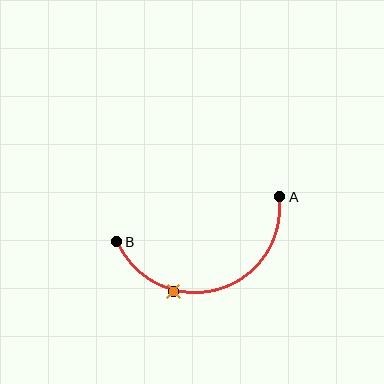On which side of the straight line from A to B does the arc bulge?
The arc bulges below the straight line connecting A and B.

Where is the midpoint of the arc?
The arc midpoint is the point on the curve farthest from the straight line joining A and B. It sits below that line.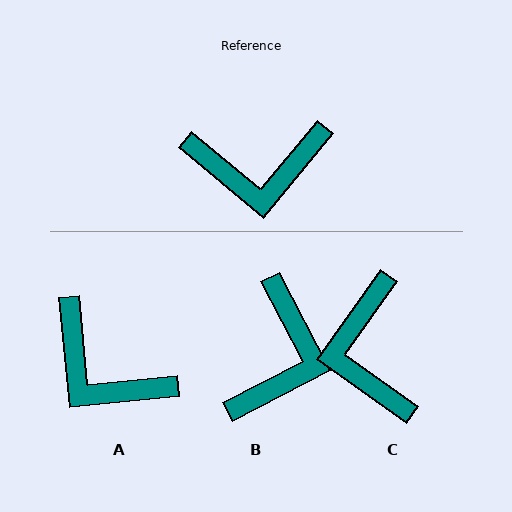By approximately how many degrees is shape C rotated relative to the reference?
Approximately 86 degrees clockwise.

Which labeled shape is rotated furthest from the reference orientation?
C, about 86 degrees away.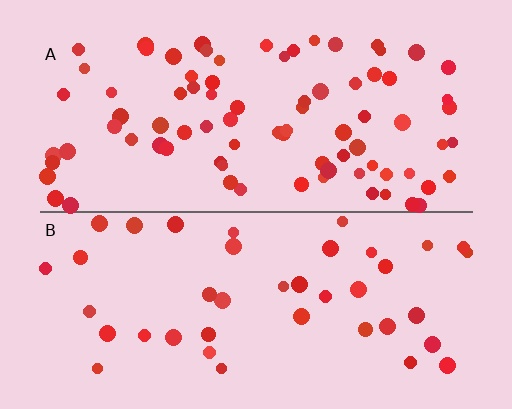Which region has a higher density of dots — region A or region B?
A (the top).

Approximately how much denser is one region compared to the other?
Approximately 2.0× — region A over region B.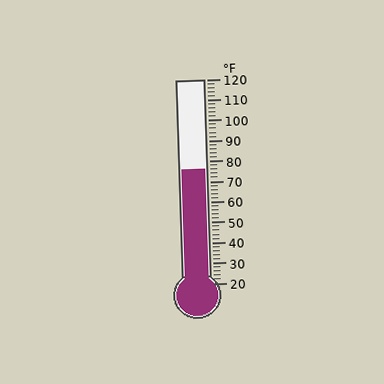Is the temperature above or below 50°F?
The temperature is above 50°F.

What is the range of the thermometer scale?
The thermometer scale ranges from 20°F to 120°F.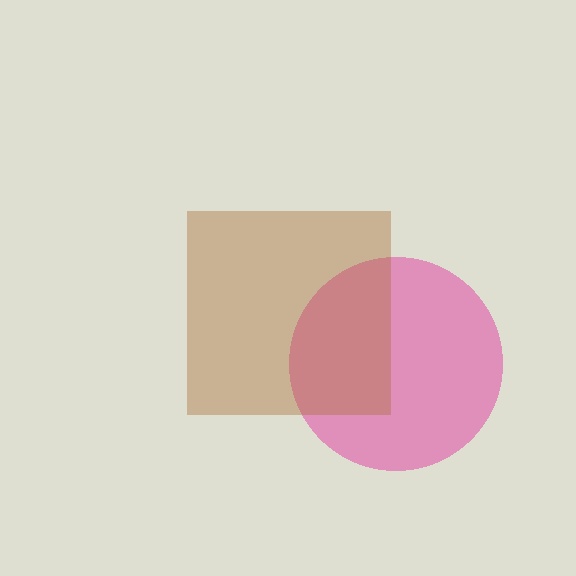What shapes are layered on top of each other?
The layered shapes are: a pink circle, a brown square.